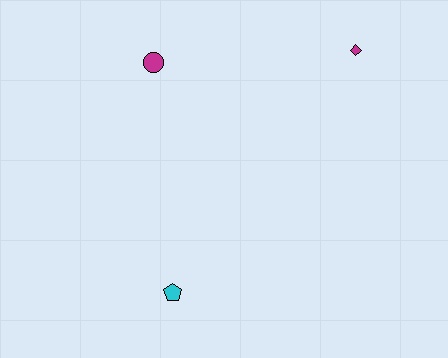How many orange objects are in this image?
There are no orange objects.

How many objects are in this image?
There are 3 objects.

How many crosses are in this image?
There are no crosses.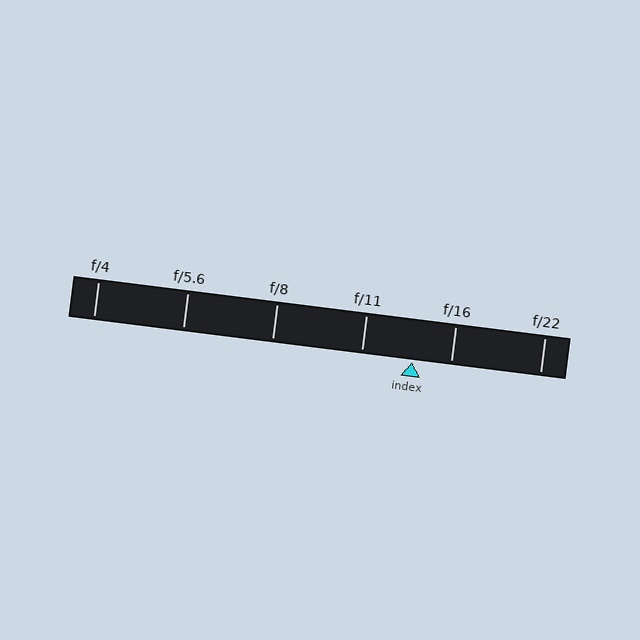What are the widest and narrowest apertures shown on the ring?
The widest aperture shown is f/4 and the narrowest is f/22.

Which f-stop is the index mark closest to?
The index mark is closest to f/16.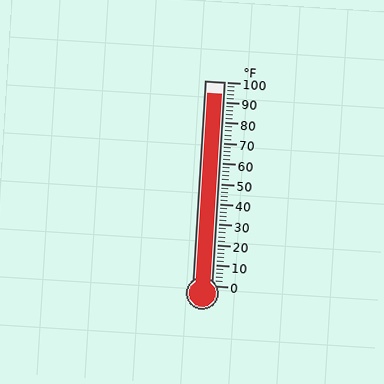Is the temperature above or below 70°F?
The temperature is above 70°F.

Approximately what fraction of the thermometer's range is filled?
The thermometer is filled to approximately 95% of its range.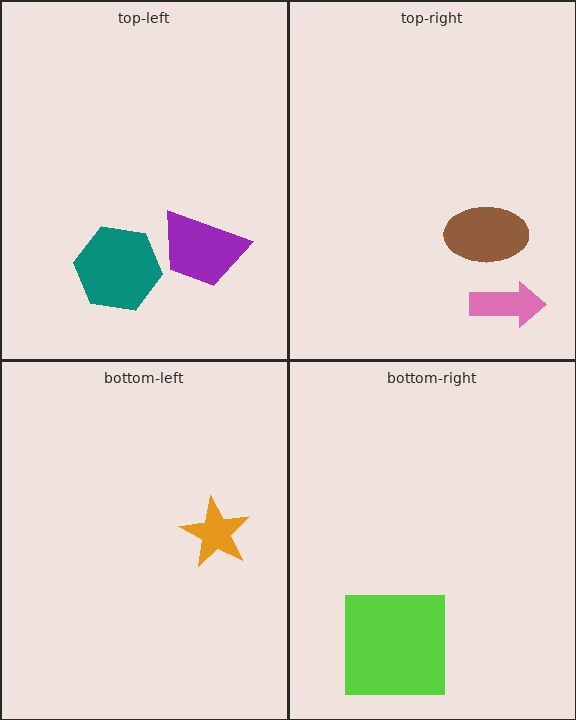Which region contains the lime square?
The bottom-right region.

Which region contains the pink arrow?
The top-right region.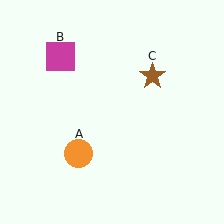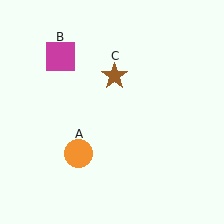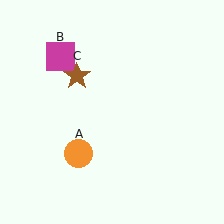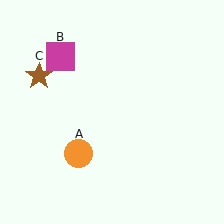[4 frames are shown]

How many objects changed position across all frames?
1 object changed position: brown star (object C).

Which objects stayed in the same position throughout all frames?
Orange circle (object A) and magenta square (object B) remained stationary.